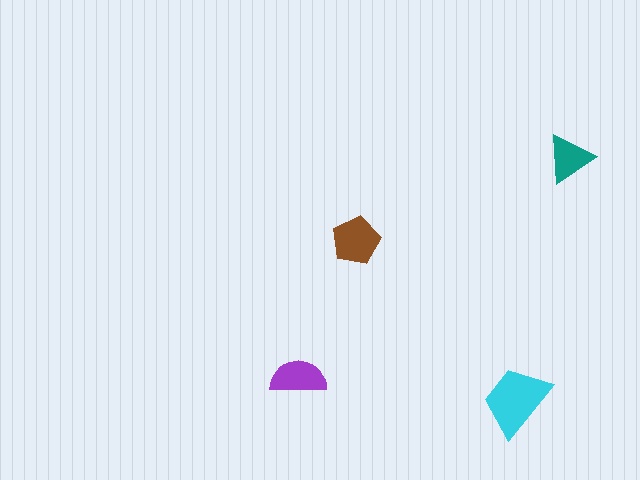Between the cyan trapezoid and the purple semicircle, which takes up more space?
The cyan trapezoid.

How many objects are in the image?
There are 4 objects in the image.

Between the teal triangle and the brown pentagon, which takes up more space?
The brown pentagon.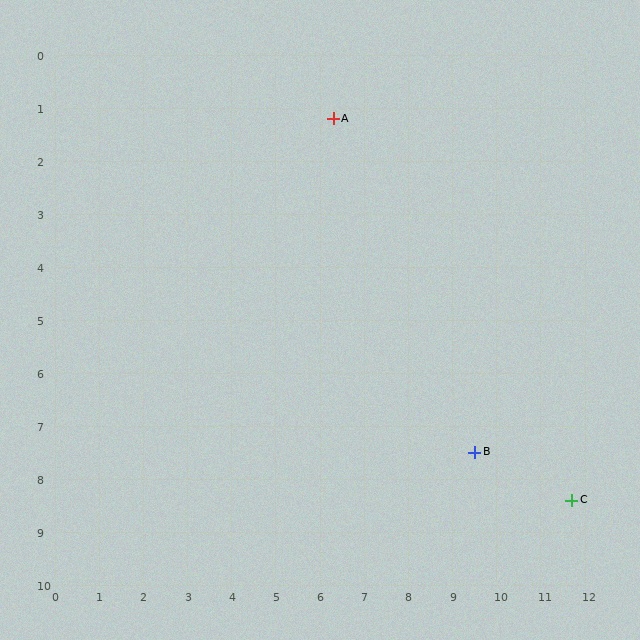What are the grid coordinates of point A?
Point A is at approximately (6.3, 1.2).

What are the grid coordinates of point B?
Point B is at approximately (9.5, 7.5).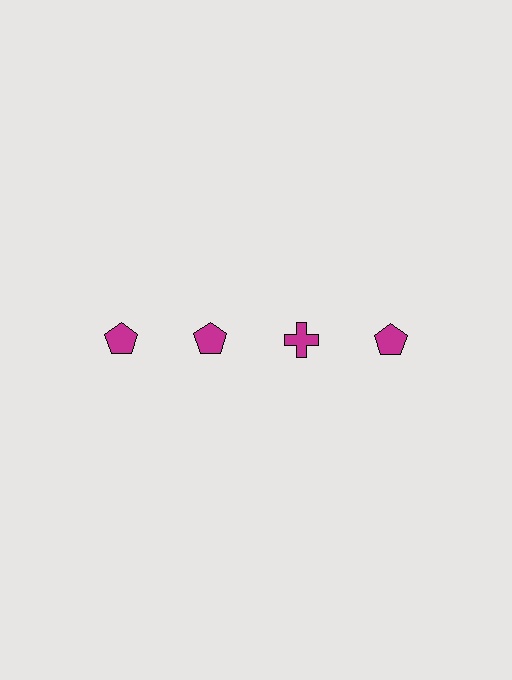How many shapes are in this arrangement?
There are 4 shapes arranged in a grid pattern.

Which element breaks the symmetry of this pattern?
The magenta cross in the top row, center column breaks the symmetry. All other shapes are magenta pentagons.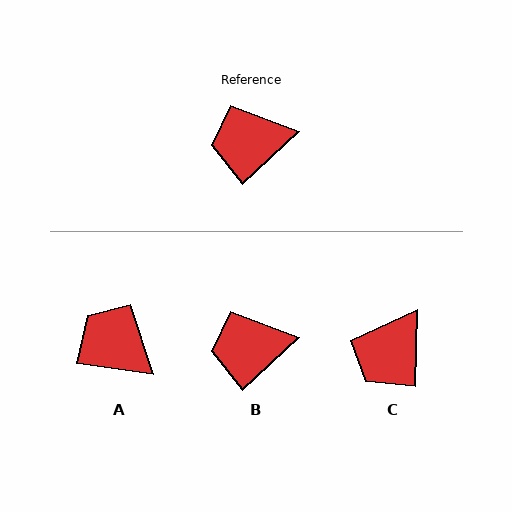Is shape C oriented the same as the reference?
No, it is off by about 46 degrees.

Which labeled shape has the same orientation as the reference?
B.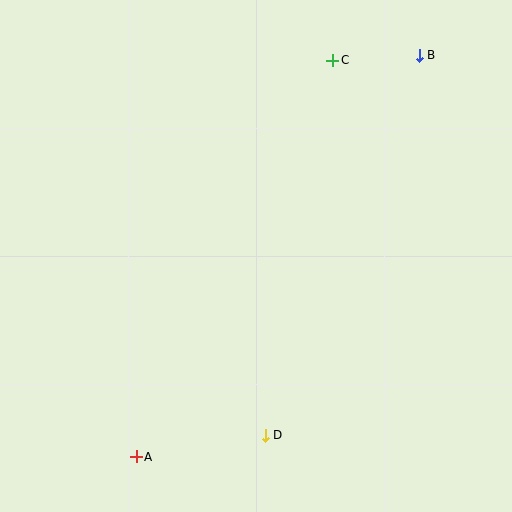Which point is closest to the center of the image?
Point D at (265, 435) is closest to the center.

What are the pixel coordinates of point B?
Point B is at (419, 55).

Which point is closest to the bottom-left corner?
Point A is closest to the bottom-left corner.